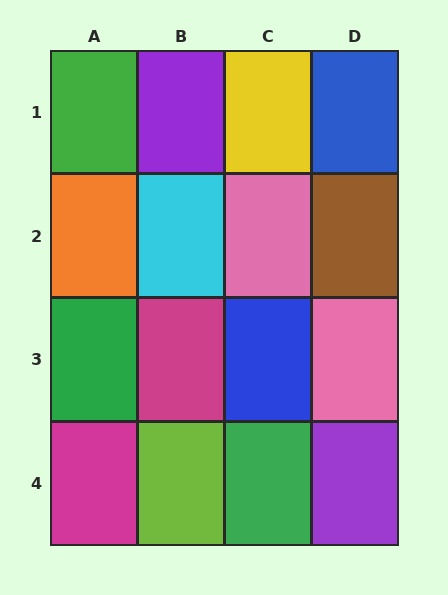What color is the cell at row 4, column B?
Lime.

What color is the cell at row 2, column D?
Brown.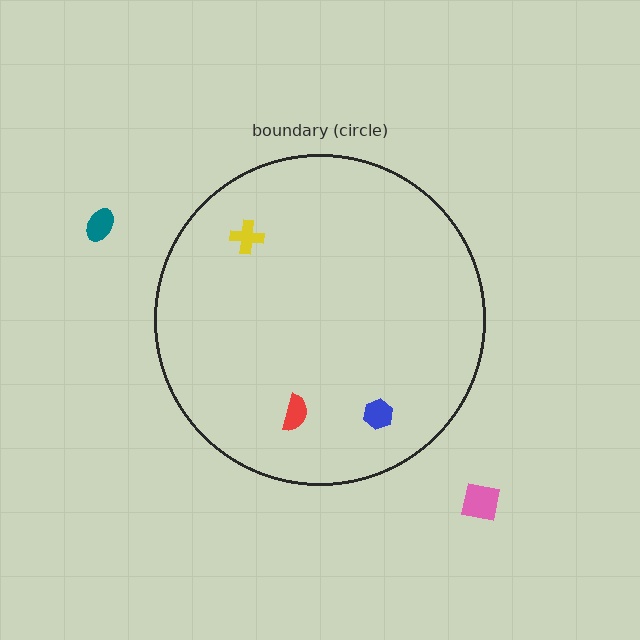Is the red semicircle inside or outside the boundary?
Inside.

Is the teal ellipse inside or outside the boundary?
Outside.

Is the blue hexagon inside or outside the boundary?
Inside.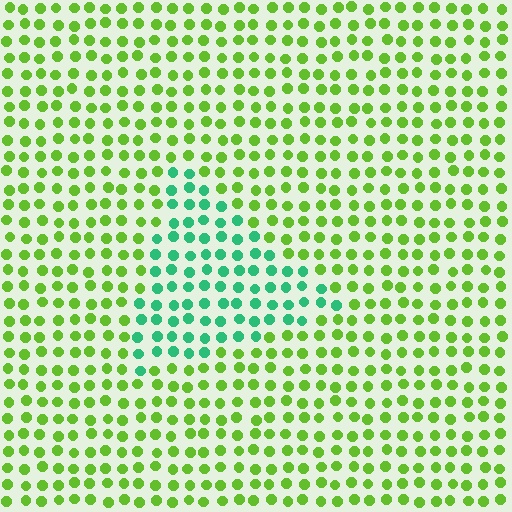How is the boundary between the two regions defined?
The boundary is defined purely by a slight shift in hue (about 54 degrees). Spacing, size, and orientation are identical on both sides.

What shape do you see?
I see a triangle.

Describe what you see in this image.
The image is filled with small lime elements in a uniform arrangement. A triangle-shaped region is visible where the elements are tinted to a slightly different hue, forming a subtle color boundary.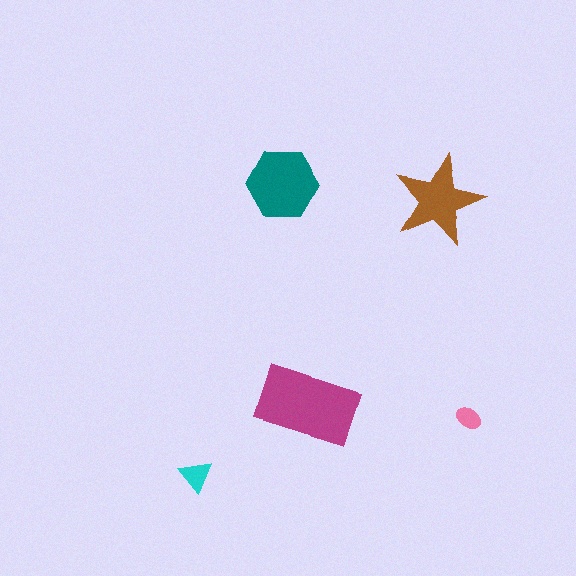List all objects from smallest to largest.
The pink ellipse, the cyan triangle, the brown star, the teal hexagon, the magenta rectangle.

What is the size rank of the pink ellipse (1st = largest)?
5th.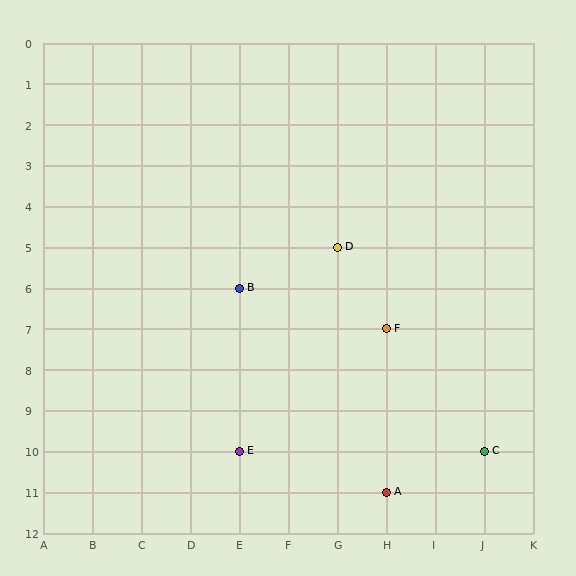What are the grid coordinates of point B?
Point B is at grid coordinates (E, 6).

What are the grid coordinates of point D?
Point D is at grid coordinates (G, 5).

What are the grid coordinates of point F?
Point F is at grid coordinates (H, 7).